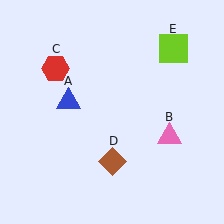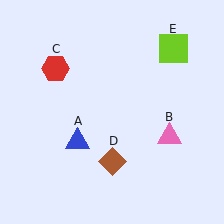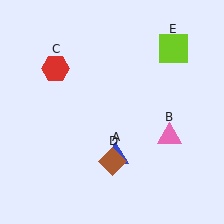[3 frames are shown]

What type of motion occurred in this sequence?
The blue triangle (object A) rotated counterclockwise around the center of the scene.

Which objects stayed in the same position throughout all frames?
Pink triangle (object B) and red hexagon (object C) and brown diamond (object D) and lime square (object E) remained stationary.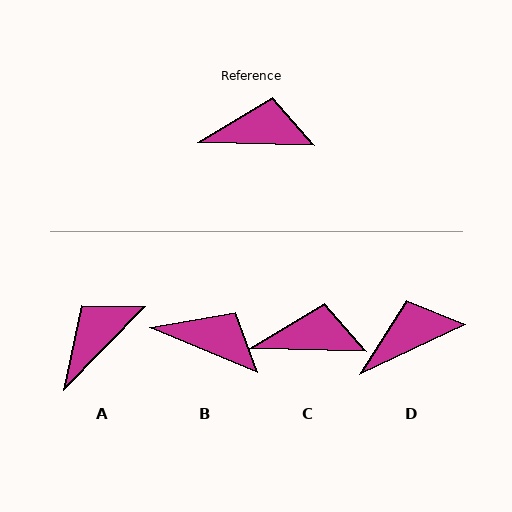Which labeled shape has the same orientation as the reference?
C.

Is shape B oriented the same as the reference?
No, it is off by about 21 degrees.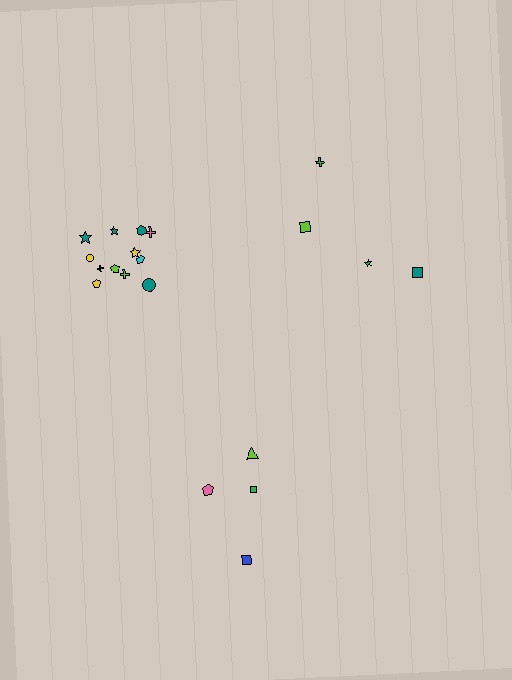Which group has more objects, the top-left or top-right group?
The top-left group.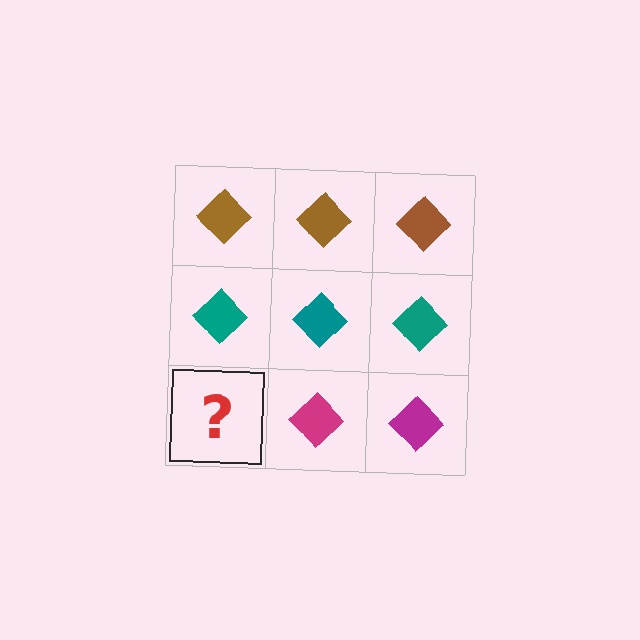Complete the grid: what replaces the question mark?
The question mark should be replaced with a magenta diamond.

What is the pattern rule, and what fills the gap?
The rule is that each row has a consistent color. The gap should be filled with a magenta diamond.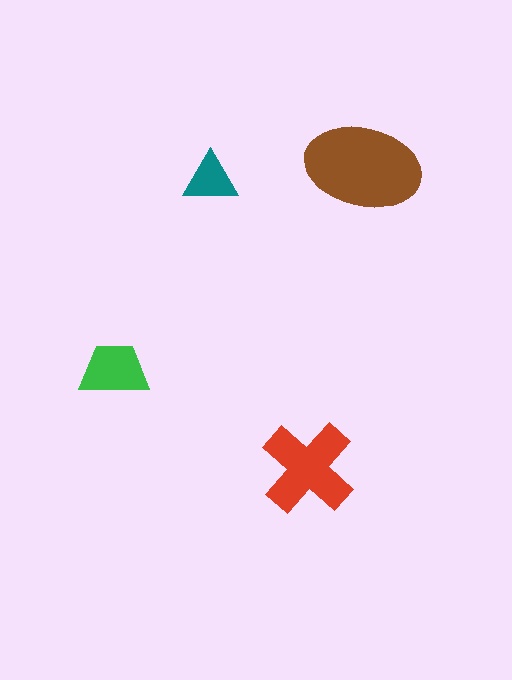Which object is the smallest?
The teal triangle.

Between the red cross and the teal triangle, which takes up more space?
The red cross.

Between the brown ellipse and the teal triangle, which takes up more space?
The brown ellipse.